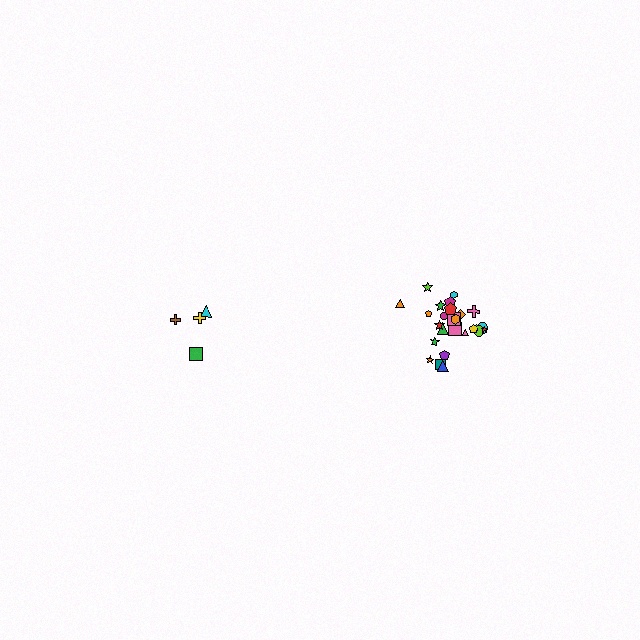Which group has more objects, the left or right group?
The right group.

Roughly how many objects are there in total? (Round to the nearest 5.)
Roughly 30 objects in total.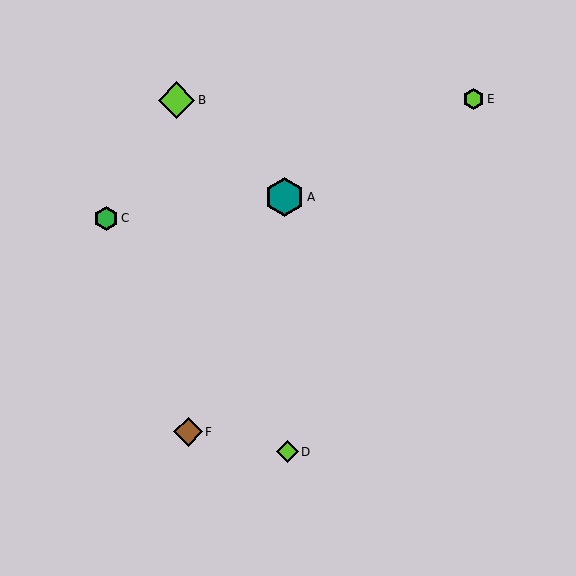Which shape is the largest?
The teal hexagon (labeled A) is the largest.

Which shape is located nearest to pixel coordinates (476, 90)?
The lime hexagon (labeled E) at (473, 99) is nearest to that location.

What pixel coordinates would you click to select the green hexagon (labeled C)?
Click at (106, 218) to select the green hexagon C.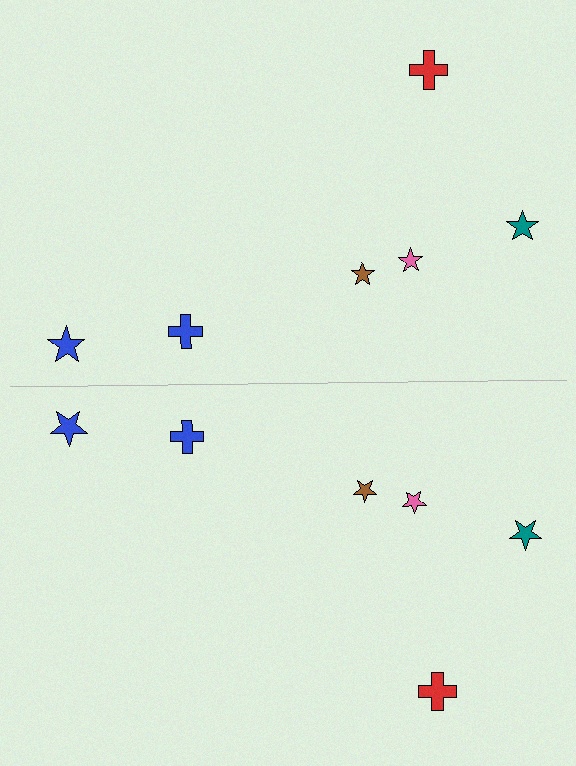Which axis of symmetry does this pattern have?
The pattern has a horizontal axis of symmetry running through the center of the image.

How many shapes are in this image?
There are 12 shapes in this image.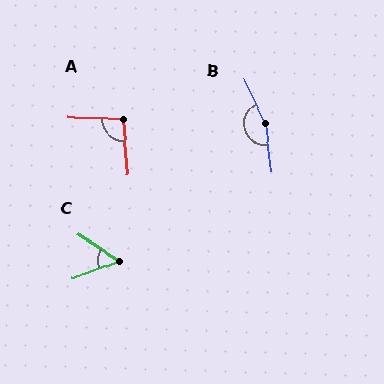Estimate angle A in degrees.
Approximately 96 degrees.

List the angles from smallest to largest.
C (53°), A (96°), B (161°).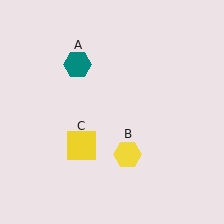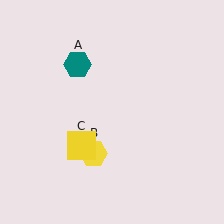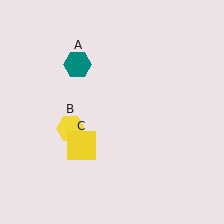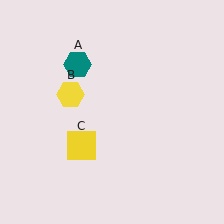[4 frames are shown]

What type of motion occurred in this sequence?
The yellow hexagon (object B) rotated clockwise around the center of the scene.